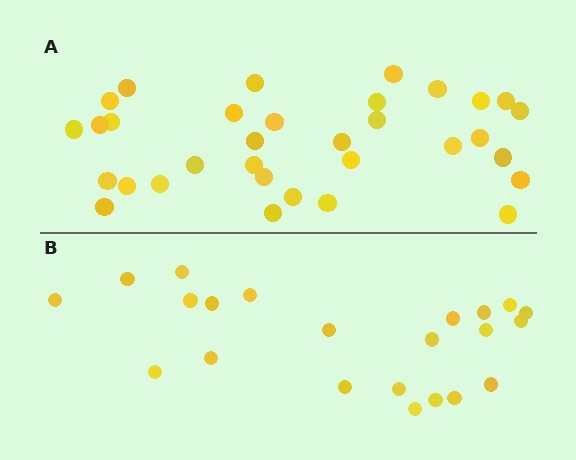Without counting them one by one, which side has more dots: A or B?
Region A (the top region) has more dots.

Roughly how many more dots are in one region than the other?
Region A has roughly 12 or so more dots than region B.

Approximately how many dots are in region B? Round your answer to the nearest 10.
About 20 dots. (The exact count is 22, which rounds to 20.)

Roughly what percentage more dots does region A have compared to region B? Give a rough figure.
About 50% more.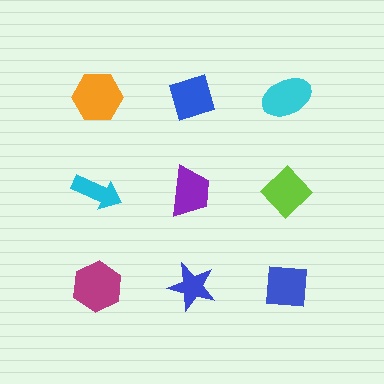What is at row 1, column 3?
A cyan ellipse.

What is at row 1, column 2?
A blue diamond.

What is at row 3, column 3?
A blue square.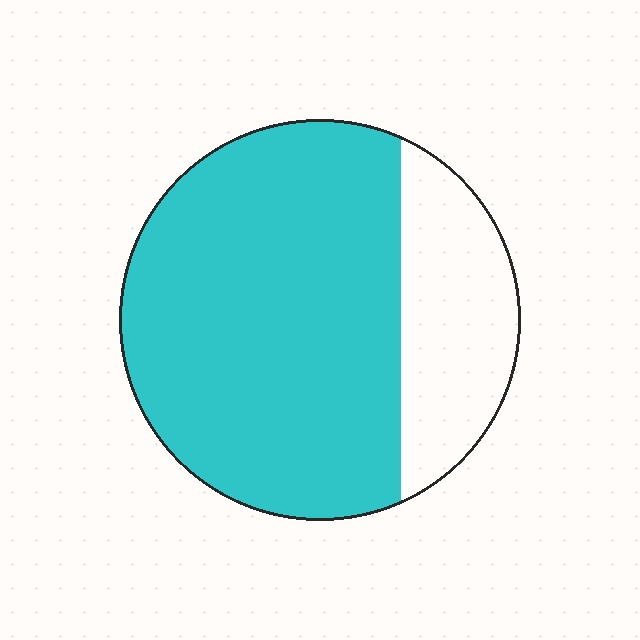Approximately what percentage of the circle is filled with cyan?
Approximately 75%.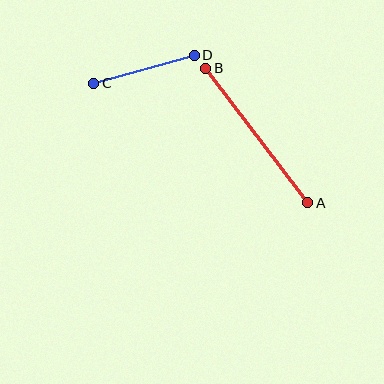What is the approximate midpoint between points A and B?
The midpoint is at approximately (257, 136) pixels.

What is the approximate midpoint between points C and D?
The midpoint is at approximately (144, 69) pixels.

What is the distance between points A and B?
The distance is approximately 169 pixels.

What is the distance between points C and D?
The distance is approximately 104 pixels.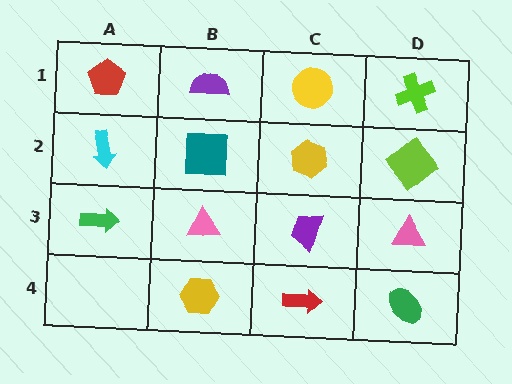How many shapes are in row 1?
4 shapes.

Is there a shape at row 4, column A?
No, that cell is empty.